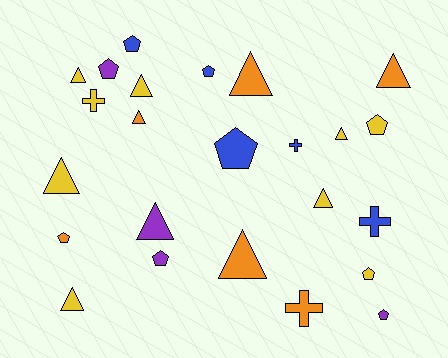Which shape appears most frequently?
Triangle, with 11 objects.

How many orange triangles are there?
There are 4 orange triangles.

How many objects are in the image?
There are 24 objects.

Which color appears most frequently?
Yellow, with 9 objects.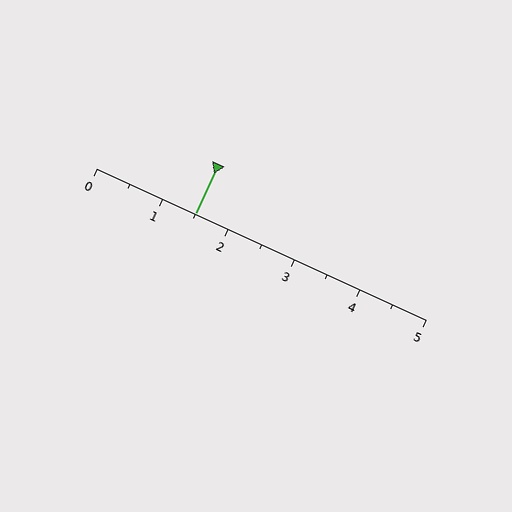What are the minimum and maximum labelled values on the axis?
The axis runs from 0 to 5.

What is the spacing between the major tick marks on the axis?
The major ticks are spaced 1 apart.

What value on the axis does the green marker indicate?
The marker indicates approximately 1.5.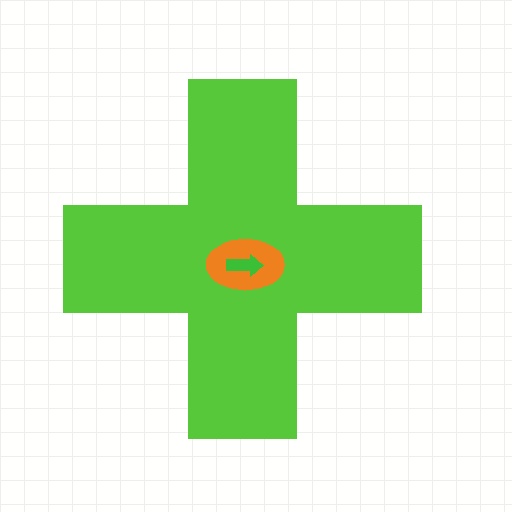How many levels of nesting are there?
3.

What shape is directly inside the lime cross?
The orange ellipse.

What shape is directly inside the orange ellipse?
The green arrow.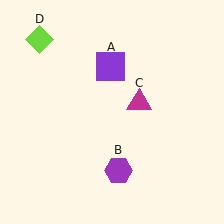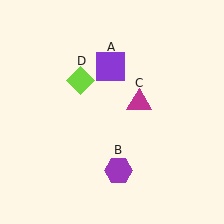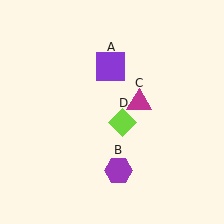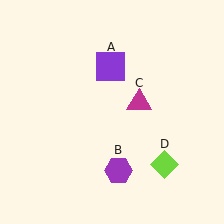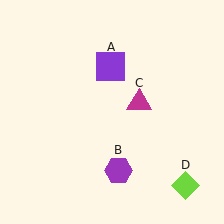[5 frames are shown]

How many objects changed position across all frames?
1 object changed position: lime diamond (object D).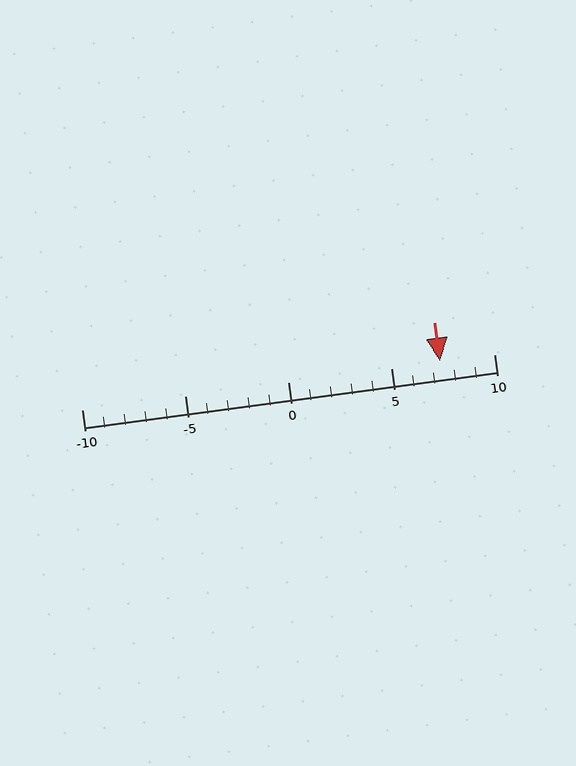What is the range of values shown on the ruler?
The ruler shows values from -10 to 10.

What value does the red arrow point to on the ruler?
The red arrow points to approximately 7.